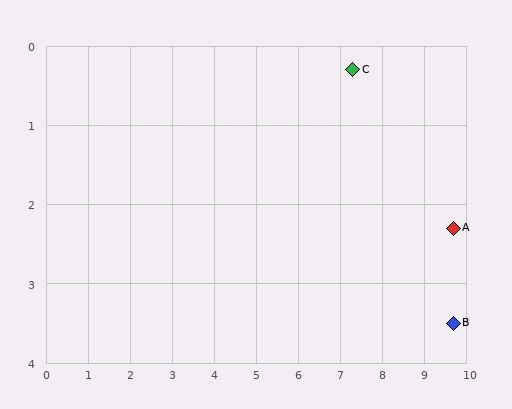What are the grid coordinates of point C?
Point C is at approximately (7.3, 0.3).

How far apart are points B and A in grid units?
Points B and A are about 1.2 grid units apart.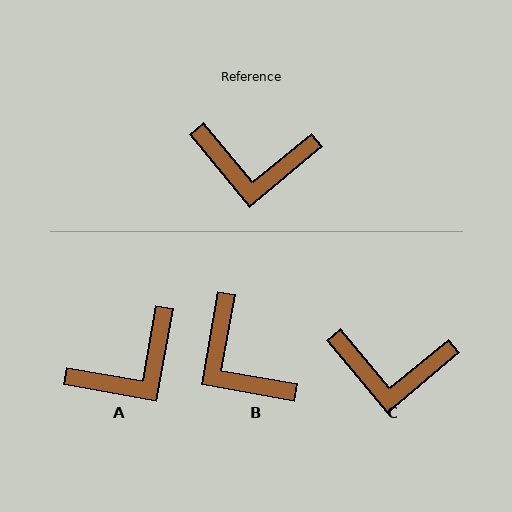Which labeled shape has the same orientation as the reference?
C.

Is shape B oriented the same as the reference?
No, it is off by about 50 degrees.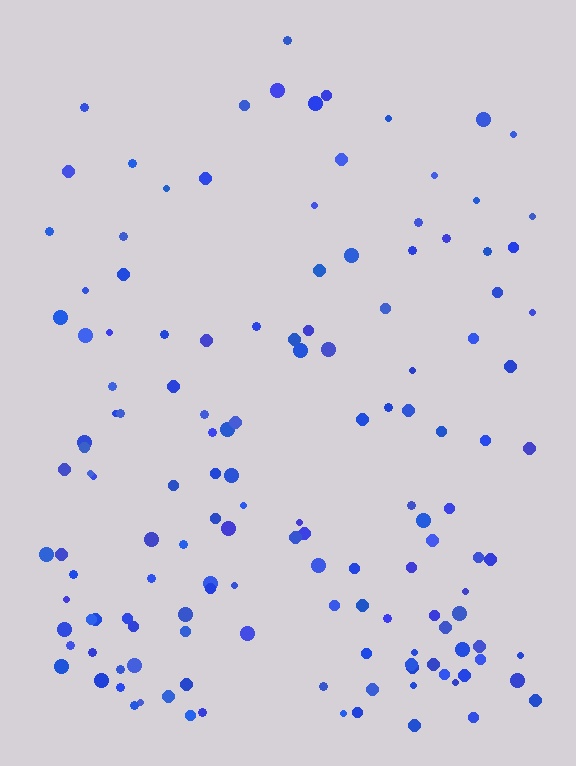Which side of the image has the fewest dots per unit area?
The top.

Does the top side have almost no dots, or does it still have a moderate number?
Still a moderate number, just noticeably fewer than the bottom.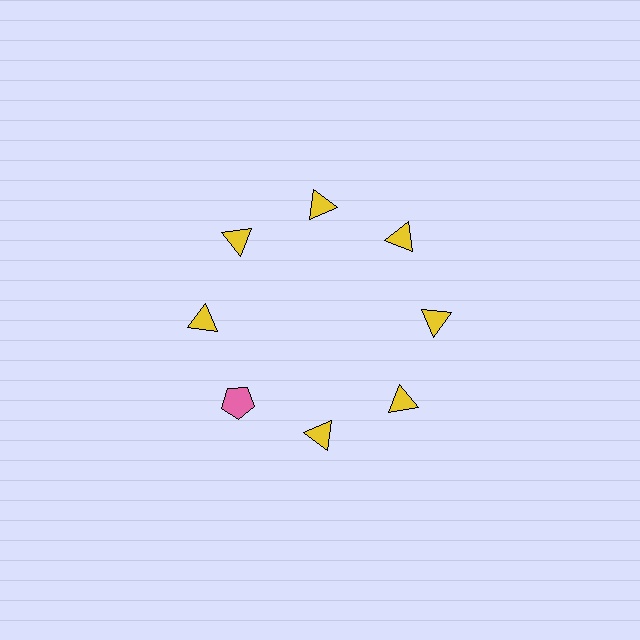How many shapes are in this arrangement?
There are 8 shapes arranged in a ring pattern.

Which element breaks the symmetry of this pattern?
The pink pentagon at roughly the 8 o'clock position breaks the symmetry. All other shapes are yellow triangles.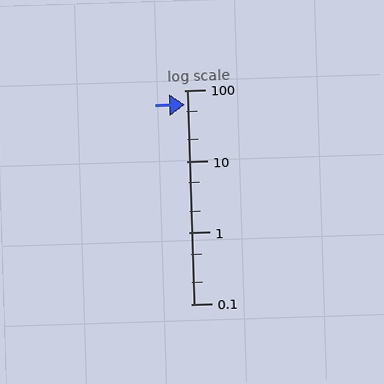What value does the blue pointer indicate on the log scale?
The pointer indicates approximately 63.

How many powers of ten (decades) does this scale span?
The scale spans 3 decades, from 0.1 to 100.